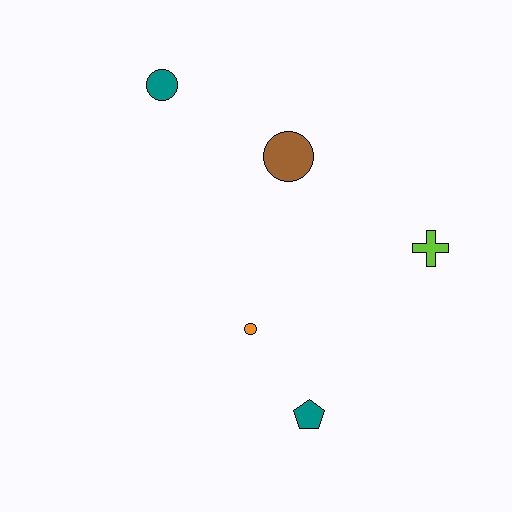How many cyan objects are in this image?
There are no cyan objects.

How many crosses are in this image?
There is 1 cross.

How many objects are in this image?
There are 5 objects.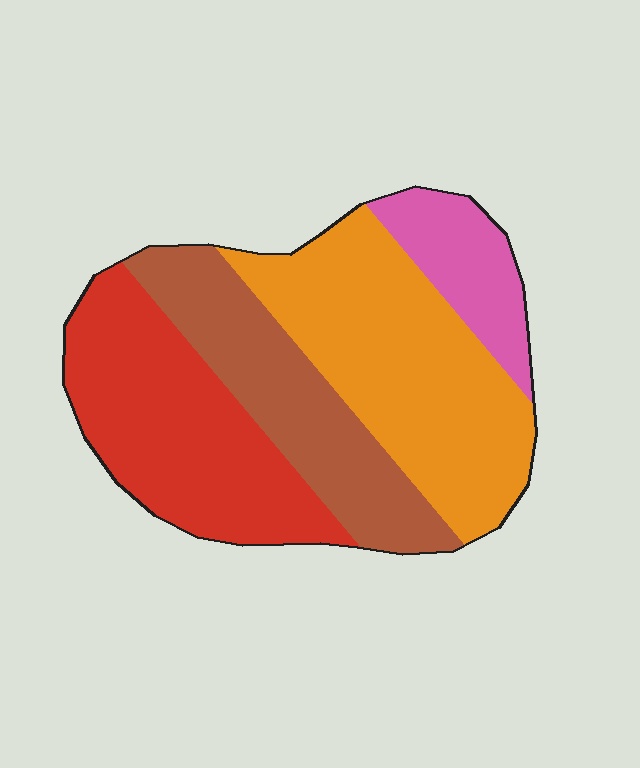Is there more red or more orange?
Orange.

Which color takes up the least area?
Pink, at roughly 10%.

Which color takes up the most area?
Orange, at roughly 35%.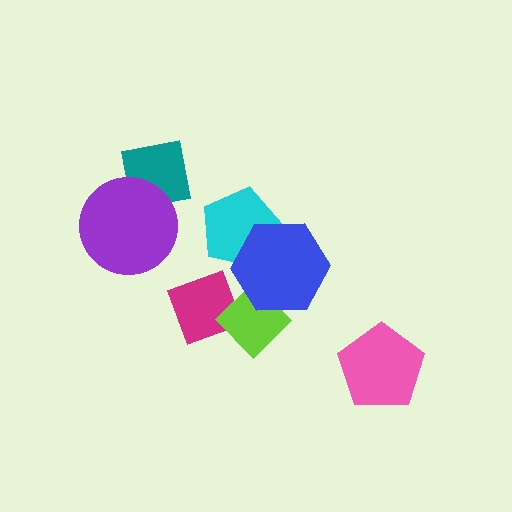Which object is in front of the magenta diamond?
The lime diamond is in front of the magenta diamond.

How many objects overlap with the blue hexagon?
2 objects overlap with the blue hexagon.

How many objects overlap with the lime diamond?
2 objects overlap with the lime diamond.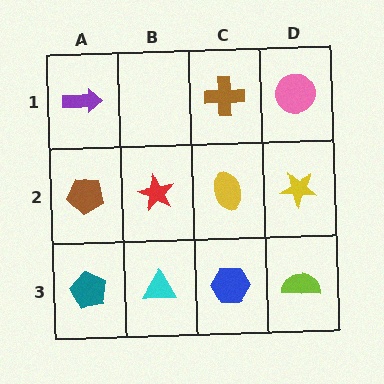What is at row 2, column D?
A yellow star.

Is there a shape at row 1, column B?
No, that cell is empty.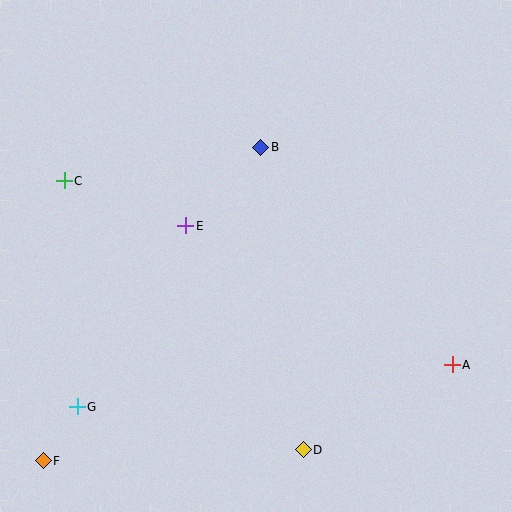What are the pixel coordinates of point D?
Point D is at (303, 450).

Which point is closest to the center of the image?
Point E at (186, 226) is closest to the center.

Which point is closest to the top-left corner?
Point C is closest to the top-left corner.